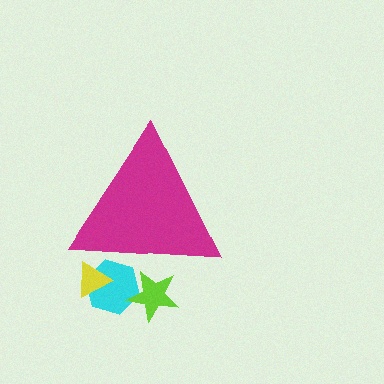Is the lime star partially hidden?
Yes, the lime star is partially hidden behind the magenta triangle.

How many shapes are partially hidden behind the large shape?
3 shapes are partially hidden.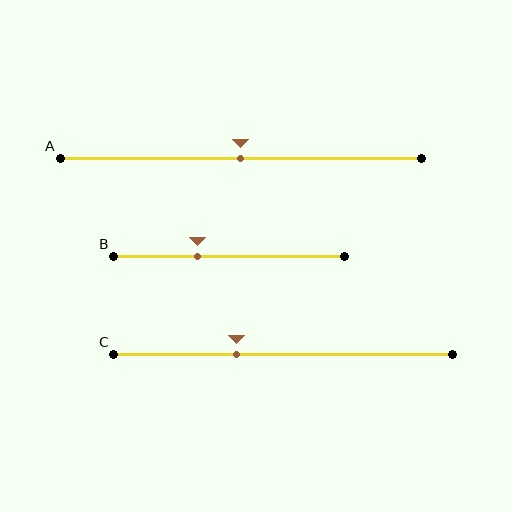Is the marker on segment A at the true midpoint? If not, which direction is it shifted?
Yes, the marker on segment A is at the true midpoint.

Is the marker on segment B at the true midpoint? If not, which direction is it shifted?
No, the marker on segment B is shifted to the left by about 14% of the segment length.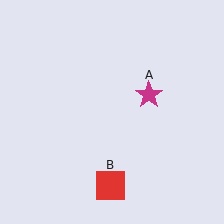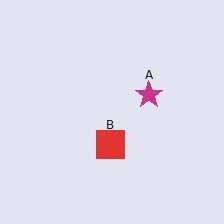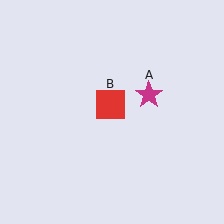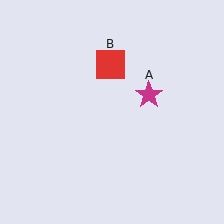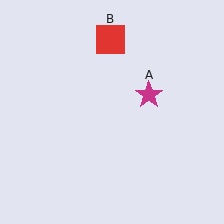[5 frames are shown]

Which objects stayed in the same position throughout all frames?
Magenta star (object A) remained stationary.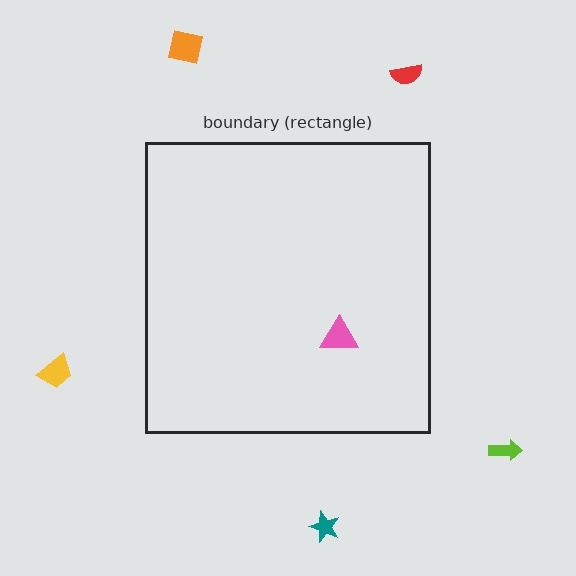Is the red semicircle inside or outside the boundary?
Outside.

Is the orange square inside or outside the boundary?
Outside.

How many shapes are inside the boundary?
1 inside, 5 outside.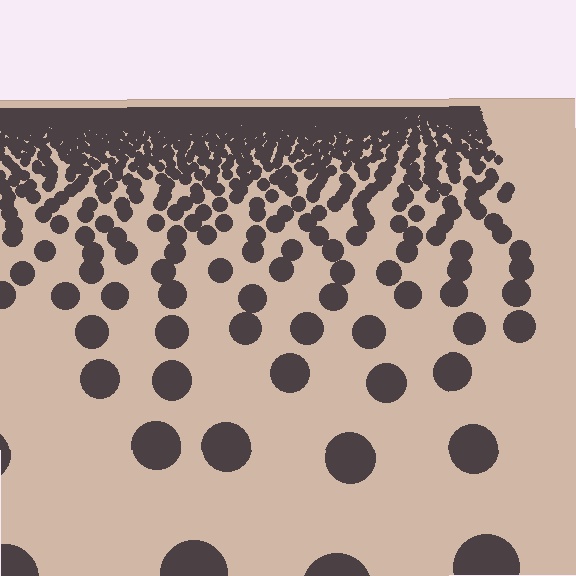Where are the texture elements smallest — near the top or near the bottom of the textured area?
Near the top.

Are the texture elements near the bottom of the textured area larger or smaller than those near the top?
Larger. Near the bottom, elements are closer to the viewer and appear at a bigger on-screen size.